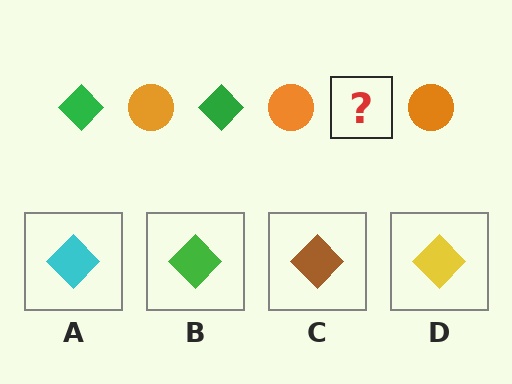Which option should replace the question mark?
Option B.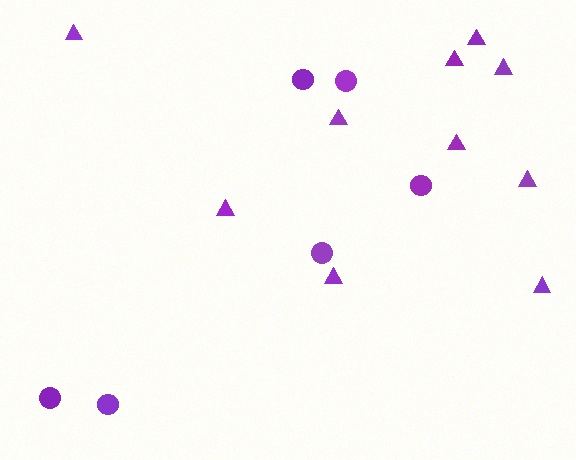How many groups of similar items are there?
There are 2 groups: one group of circles (6) and one group of triangles (10).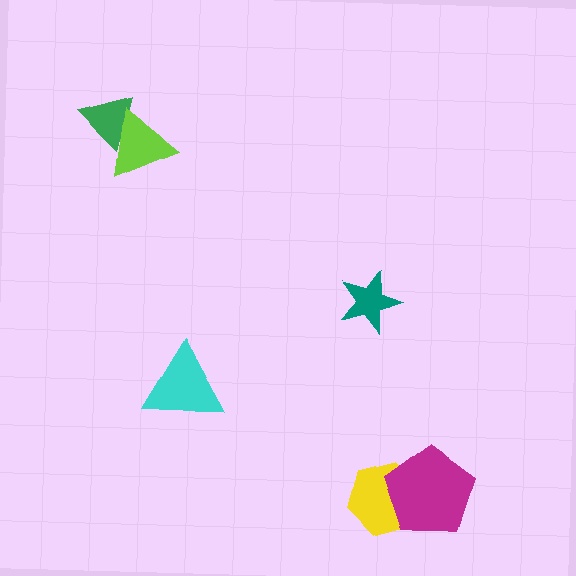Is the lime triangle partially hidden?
No, no other shape covers it.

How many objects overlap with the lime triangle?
1 object overlaps with the lime triangle.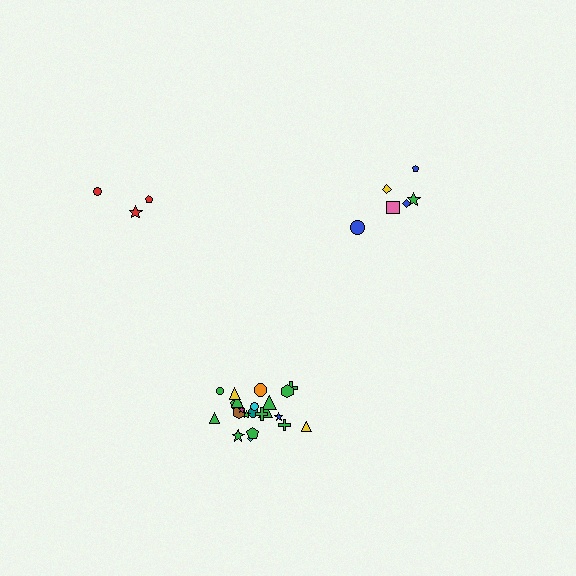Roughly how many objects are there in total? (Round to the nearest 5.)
Roughly 30 objects in total.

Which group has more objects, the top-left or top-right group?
The top-right group.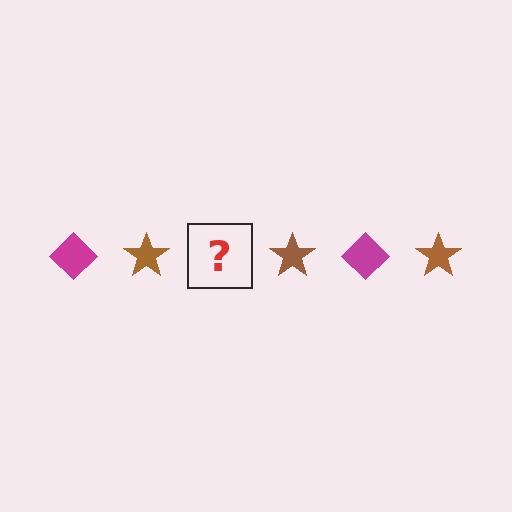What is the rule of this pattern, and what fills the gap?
The rule is that the pattern alternates between magenta diamond and brown star. The gap should be filled with a magenta diamond.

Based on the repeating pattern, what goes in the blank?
The blank should be a magenta diamond.